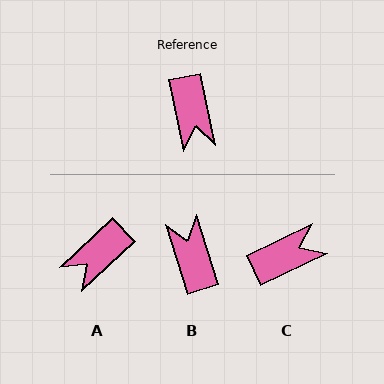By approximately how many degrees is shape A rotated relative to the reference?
Approximately 58 degrees clockwise.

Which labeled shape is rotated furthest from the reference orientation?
B, about 174 degrees away.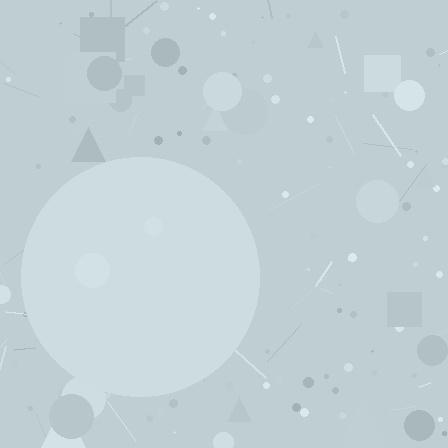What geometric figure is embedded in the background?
A circle is embedded in the background.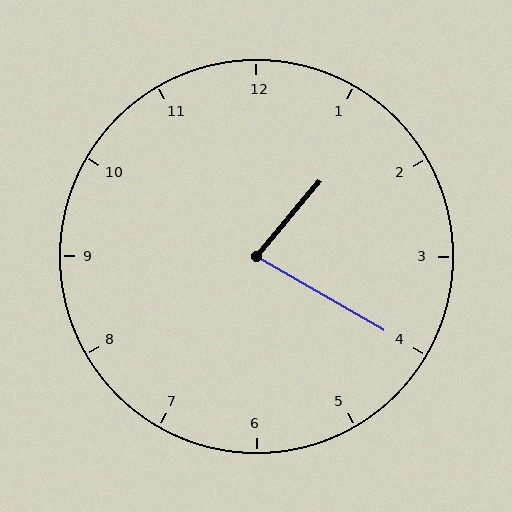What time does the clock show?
1:20.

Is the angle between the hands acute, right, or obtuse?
It is acute.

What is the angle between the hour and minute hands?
Approximately 80 degrees.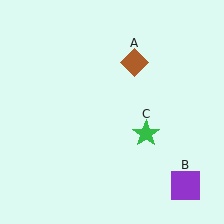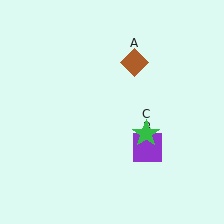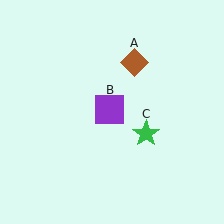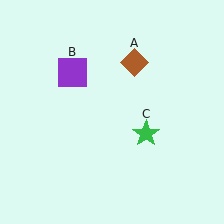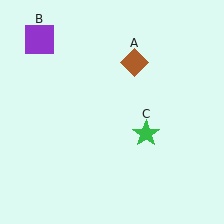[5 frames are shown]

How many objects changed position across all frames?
1 object changed position: purple square (object B).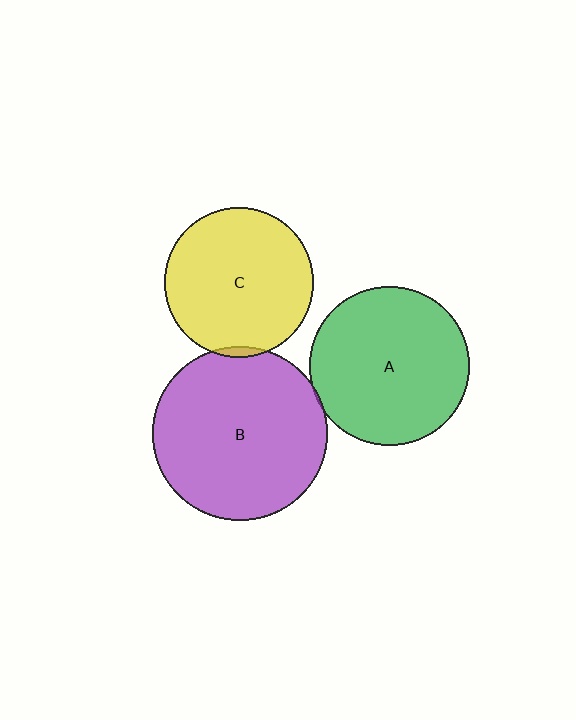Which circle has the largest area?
Circle B (purple).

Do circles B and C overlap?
Yes.